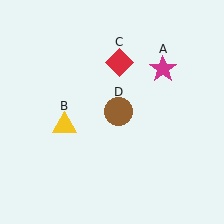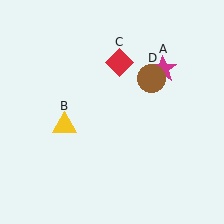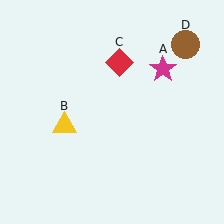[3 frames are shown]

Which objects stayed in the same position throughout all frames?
Magenta star (object A) and yellow triangle (object B) and red diamond (object C) remained stationary.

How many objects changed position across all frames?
1 object changed position: brown circle (object D).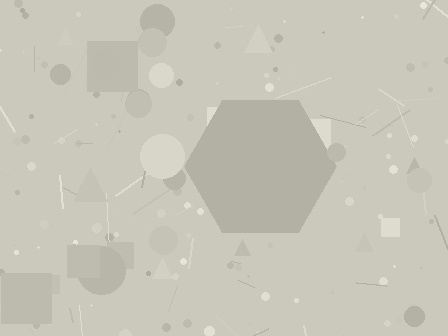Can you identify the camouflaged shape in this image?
The camouflaged shape is a hexagon.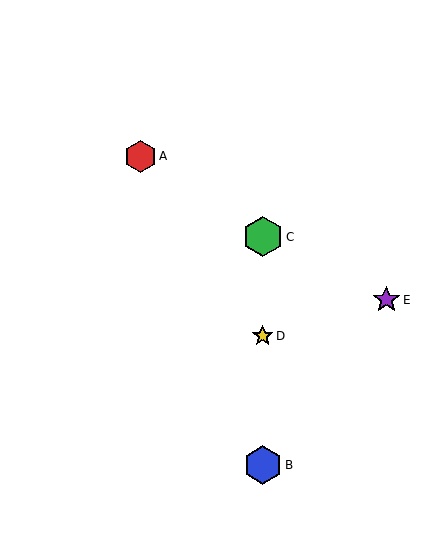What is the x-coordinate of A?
Object A is at x≈140.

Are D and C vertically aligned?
Yes, both are at x≈263.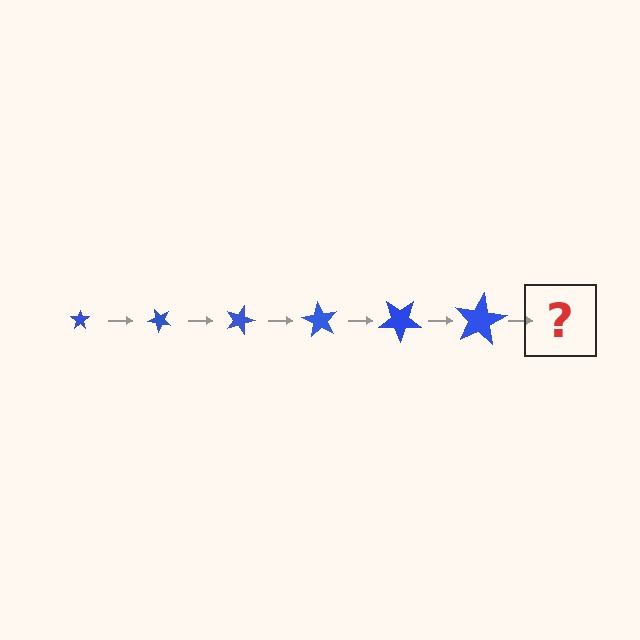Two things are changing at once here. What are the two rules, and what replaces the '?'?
The two rules are that the star grows larger each step and it rotates 45 degrees each step. The '?' should be a star, larger than the previous one and rotated 270 degrees from the start.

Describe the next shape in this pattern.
It should be a star, larger than the previous one and rotated 270 degrees from the start.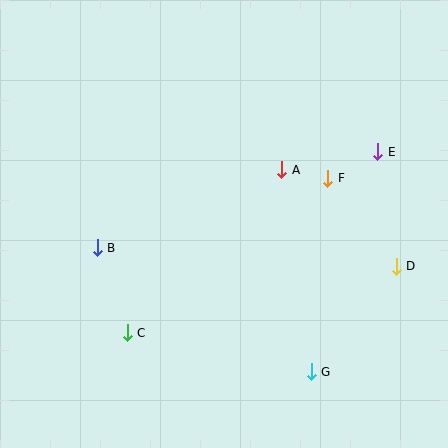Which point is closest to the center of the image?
Point A at (282, 170) is closest to the center.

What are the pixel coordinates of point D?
Point D is at (396, 266).